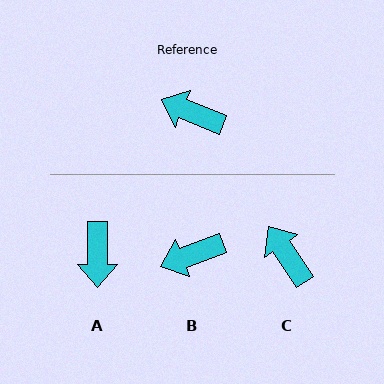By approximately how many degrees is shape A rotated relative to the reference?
Approximately 112 degrees counter-clockwise.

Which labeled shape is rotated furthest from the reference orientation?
A, about 112 degrees away.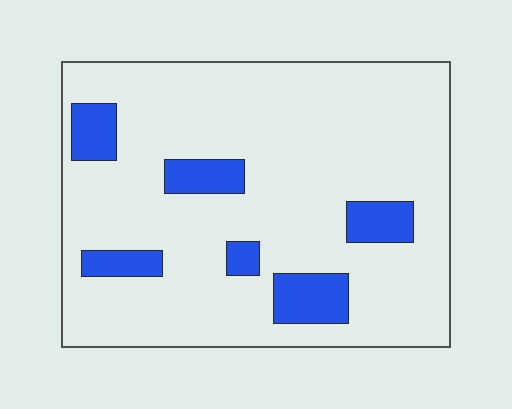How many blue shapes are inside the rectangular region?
6.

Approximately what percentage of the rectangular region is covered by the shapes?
Approximately 15%.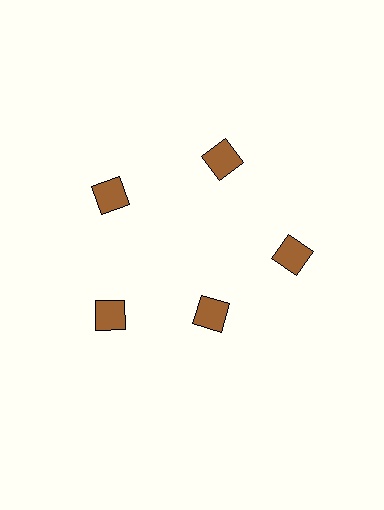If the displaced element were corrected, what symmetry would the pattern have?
It would have 5-fold rotational symmetry — the pattern would map onto itself every 72 degrees.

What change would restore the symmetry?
The symmetry would be restored by moving it outward, back onto the ring so that all 5 diamonds sit at equal angles and equal distance from the center.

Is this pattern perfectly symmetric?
No. The 5 brown diamonds are arranged in a ring, but one element near the 5 o'clock position is pulled inward toward the center, breaking the 5-fold rotational symmetry.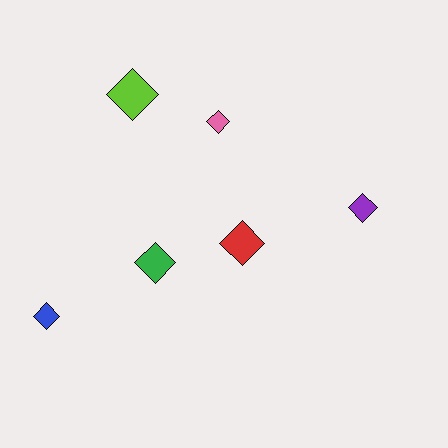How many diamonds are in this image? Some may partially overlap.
There are 6 diamonds.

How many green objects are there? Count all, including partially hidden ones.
There is 1 green object.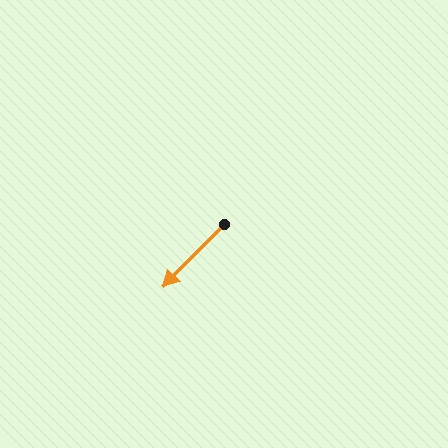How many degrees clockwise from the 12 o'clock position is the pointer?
Approximately 224 degrees.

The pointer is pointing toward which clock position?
Roughly 7 o'clock.